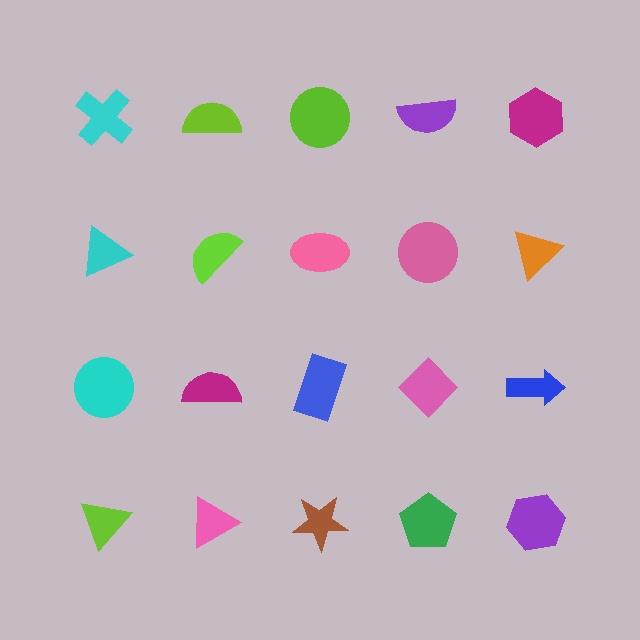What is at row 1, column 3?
A lime circle.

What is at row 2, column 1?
A cyan triangle.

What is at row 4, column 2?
A pink triangle.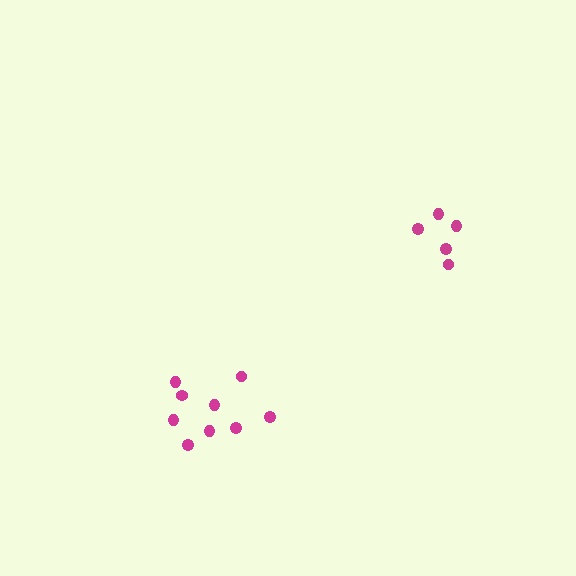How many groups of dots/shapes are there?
There are 2 groups.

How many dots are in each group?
Group 1: 5 dots, Group 2: 9 dots (14 total).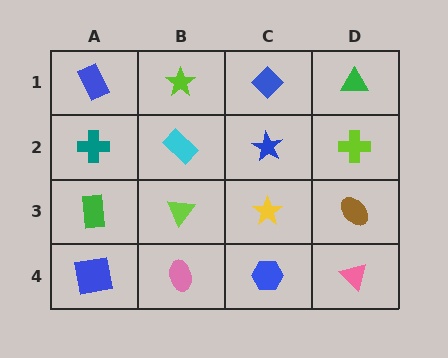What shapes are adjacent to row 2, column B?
A lime star (row 1, column B), a lime triangle (row 3, column B), a teal cross (row 2, column A), a blue star (row 2, column C).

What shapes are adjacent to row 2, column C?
A blue diamond (row 1, column C), a yellow star (row 3, column C), a cyan rectangle (row 2, column B), a lime cross (row 2, column D).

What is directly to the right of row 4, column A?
A pink ellipse.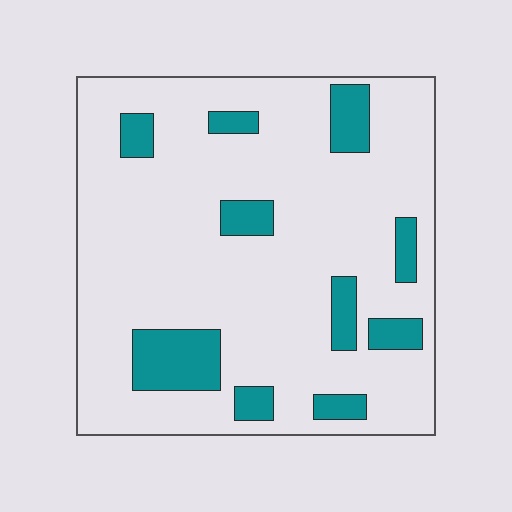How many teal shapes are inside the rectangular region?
10.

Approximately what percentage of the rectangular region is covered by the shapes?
Approximately 15%.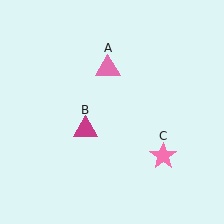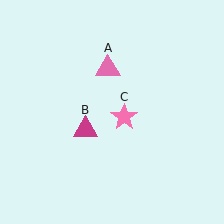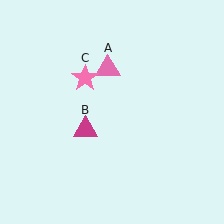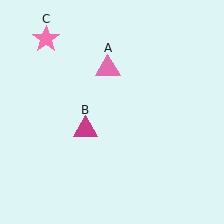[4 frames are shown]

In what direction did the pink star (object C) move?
The pink star (object C) moved up and to the left.